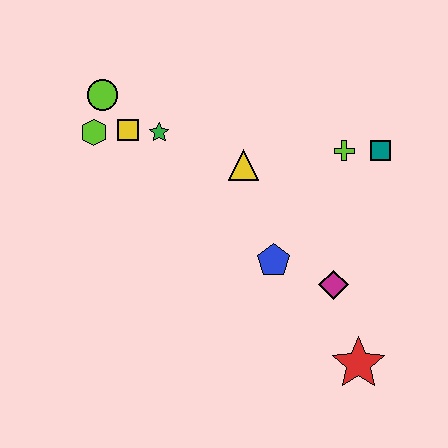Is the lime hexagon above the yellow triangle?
Yes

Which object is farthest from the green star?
The red star is farthest from the green star.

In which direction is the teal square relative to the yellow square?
The teal square is to the right of the yellow square.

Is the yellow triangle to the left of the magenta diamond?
Yes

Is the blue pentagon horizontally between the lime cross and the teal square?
No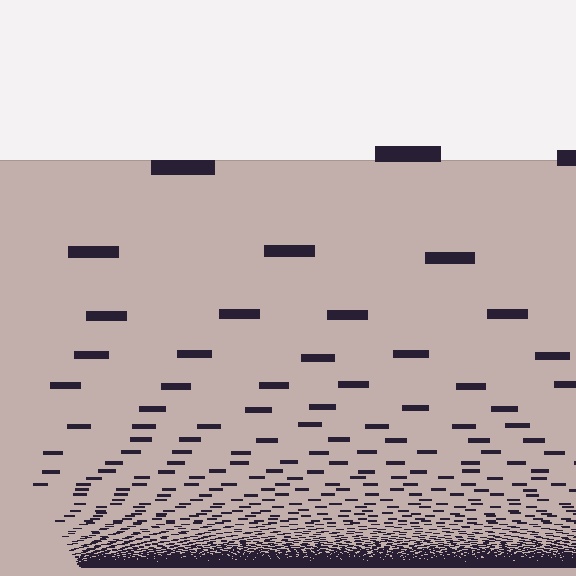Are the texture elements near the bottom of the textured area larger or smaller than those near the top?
Smaller. The gradient is inverted — elements near the bottom are smaller and denser.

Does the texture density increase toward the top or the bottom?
Density increases toward the bottom.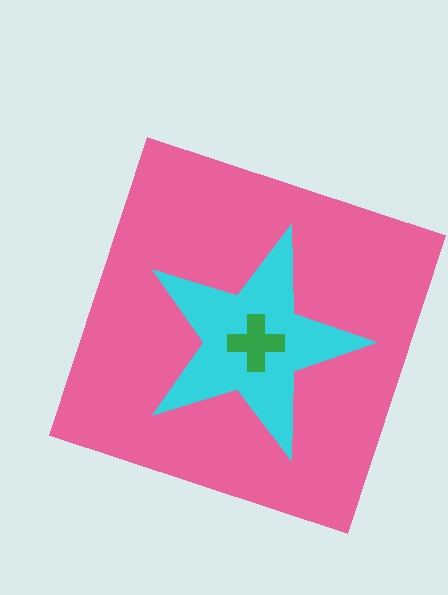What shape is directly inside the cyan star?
The green cross.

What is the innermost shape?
The green cross.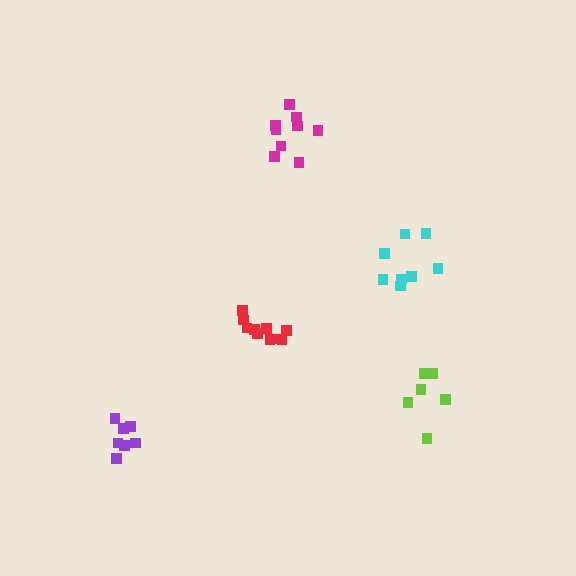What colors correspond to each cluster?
The clusters are colored: purple, red, lime, cyan, magenta.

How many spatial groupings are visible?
There are 5 spatial groupings.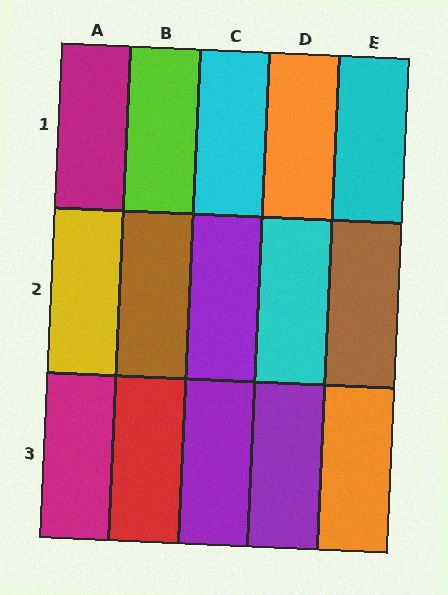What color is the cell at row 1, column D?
Orange.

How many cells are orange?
2 cells are orange.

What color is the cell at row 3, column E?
Orange.